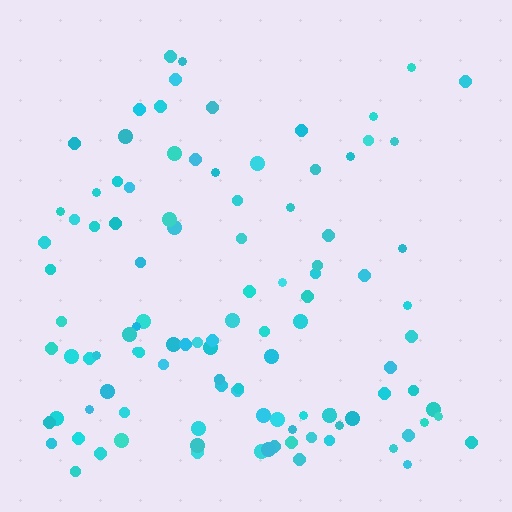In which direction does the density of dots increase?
From top to bottom, with the bottom side densest.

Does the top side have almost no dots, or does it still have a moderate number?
Still a moderate number, just noticeably fewer than the bottom.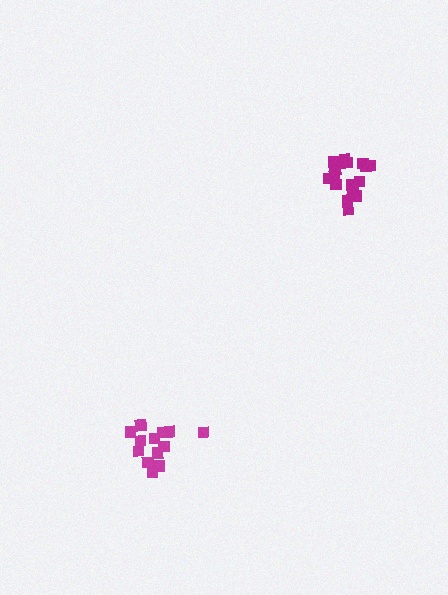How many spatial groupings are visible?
There are 2 spatial groupings.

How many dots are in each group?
Group 1: 16 dots, Group 2: 13 dots (29 total).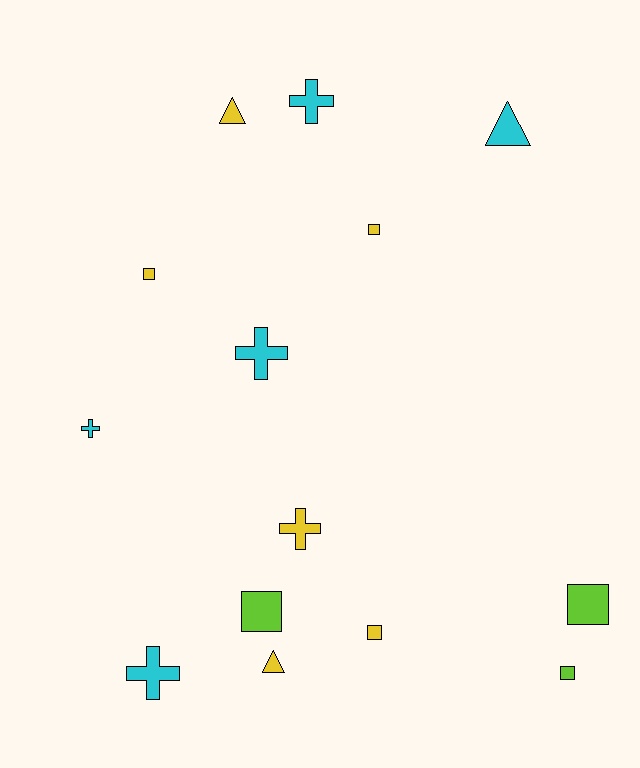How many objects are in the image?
There are 14 objects.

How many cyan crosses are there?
There are 4 cyan crosses.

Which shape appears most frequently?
Square, with 6 objects.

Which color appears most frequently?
Yellow, with 6 objects.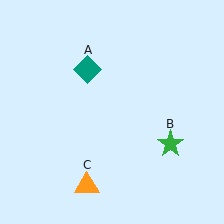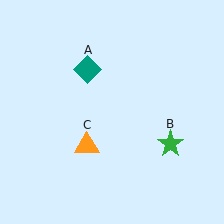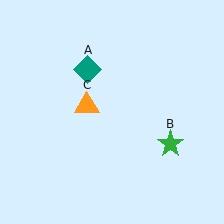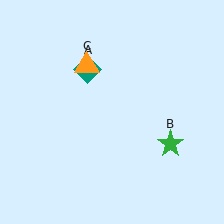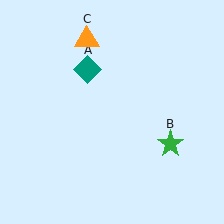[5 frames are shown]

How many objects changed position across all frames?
1 object changed position: orange triangle (object C).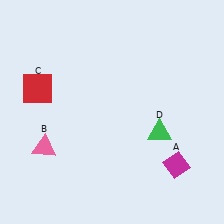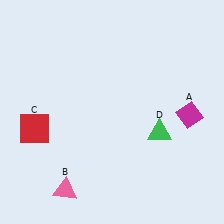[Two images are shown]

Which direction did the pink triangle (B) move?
The pink triangle (B) moved down.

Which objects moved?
The objects that moved are: the magenta diamond (A), the pink triangle (B), the red square (C).